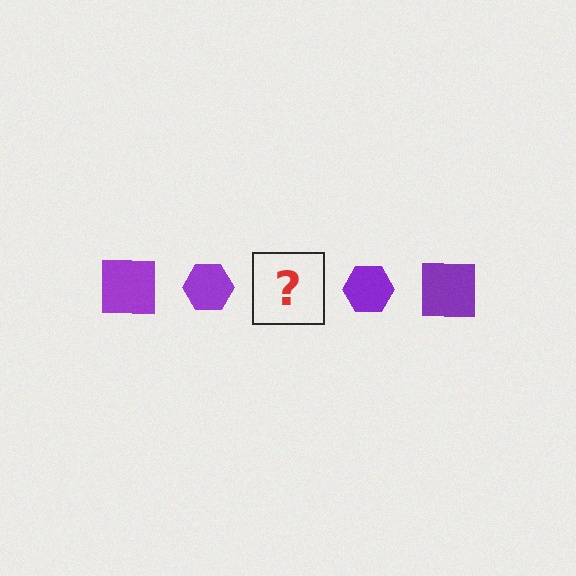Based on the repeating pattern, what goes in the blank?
The blank should be a purple square.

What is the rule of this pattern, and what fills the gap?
The rule is that the pattern cycles through square, hexagon shapes in purple. The gap should be filled with a purple square.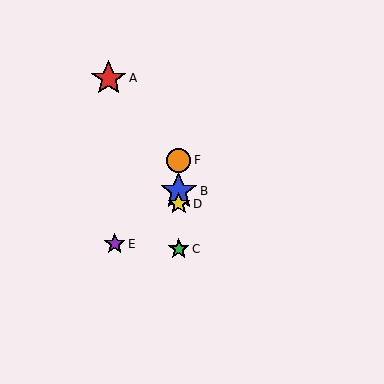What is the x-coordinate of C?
Object C is at x≈179.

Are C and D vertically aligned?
Yes, both are at x≈179.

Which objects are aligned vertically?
Objects B, C, D, F are aligned vertically.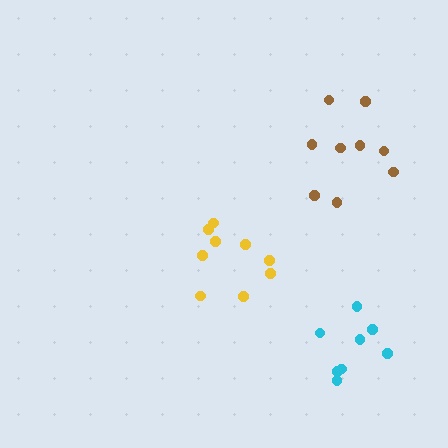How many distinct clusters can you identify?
There are 3 distinct clusters.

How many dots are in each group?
Group 1: 9 dots, Group 2: 9 dots, Group 3: 8 dots (26 total).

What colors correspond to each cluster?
The clusters are colored: yellow, brown, cyan.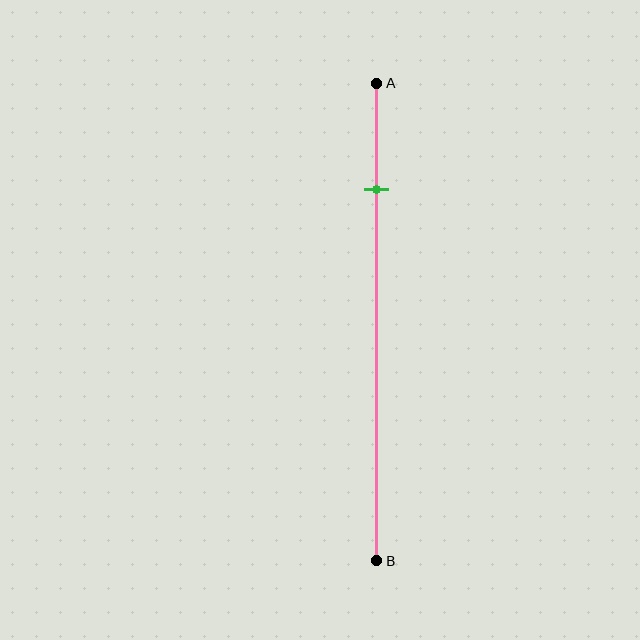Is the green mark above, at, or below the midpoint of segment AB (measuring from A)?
The green mark is above the midpoint of segment AB.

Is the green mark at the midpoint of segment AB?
No, the mark is at about 20% from A, not at the 50% midpoint.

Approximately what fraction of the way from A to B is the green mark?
The green mark is approximately 20% of the way from A to B.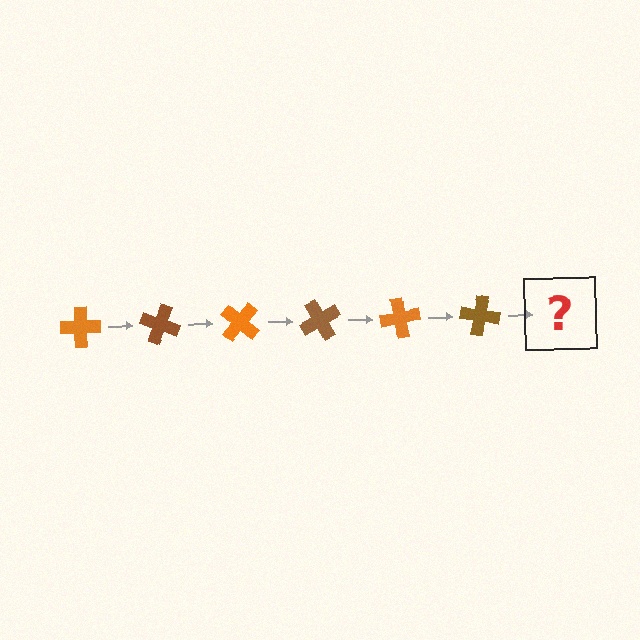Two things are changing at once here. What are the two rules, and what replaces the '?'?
The two rules are that it rotates 20 degrees each step and the color cycles through orange and brown. The '?' should be an orange cross, rotated 120 degrees from the start.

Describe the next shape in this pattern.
It should be an orange cross, rotated 120 degrees from the start.